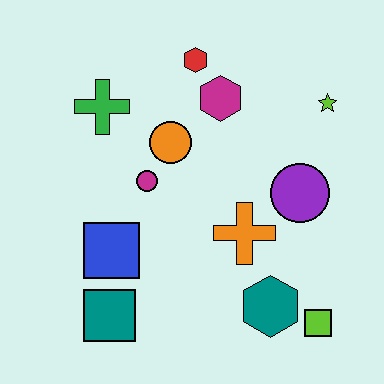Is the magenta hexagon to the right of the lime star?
No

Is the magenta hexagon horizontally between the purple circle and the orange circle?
Yes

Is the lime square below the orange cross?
Yes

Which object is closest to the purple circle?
The orange cross is closest to the purple circle.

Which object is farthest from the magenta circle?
The lime square is farthest from the magenta circle.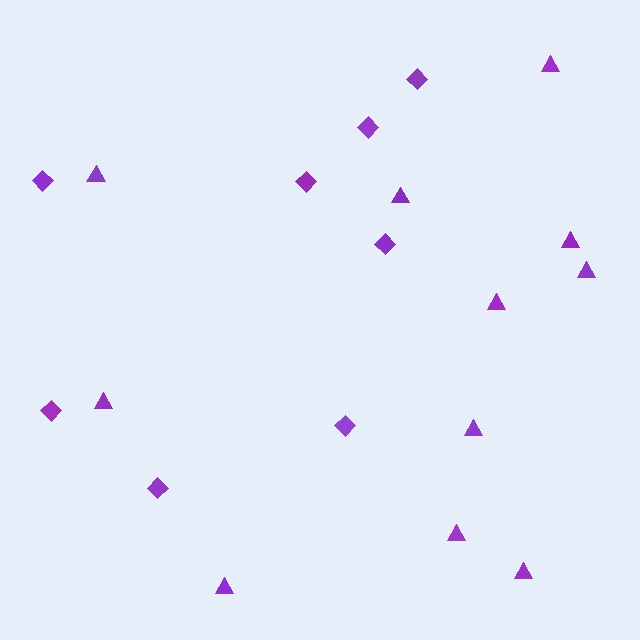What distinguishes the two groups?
There are 2 groups: one group of triangles (11) and one group of diamonds (8).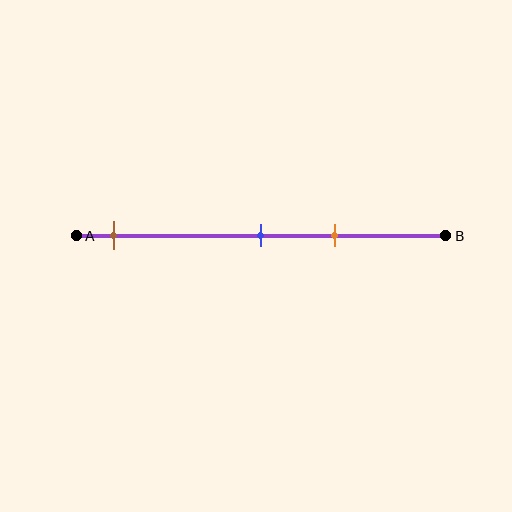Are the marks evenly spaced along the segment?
No, the marks are not evenly spaced.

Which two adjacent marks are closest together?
The blue and orange marks are the closest adjacent pair.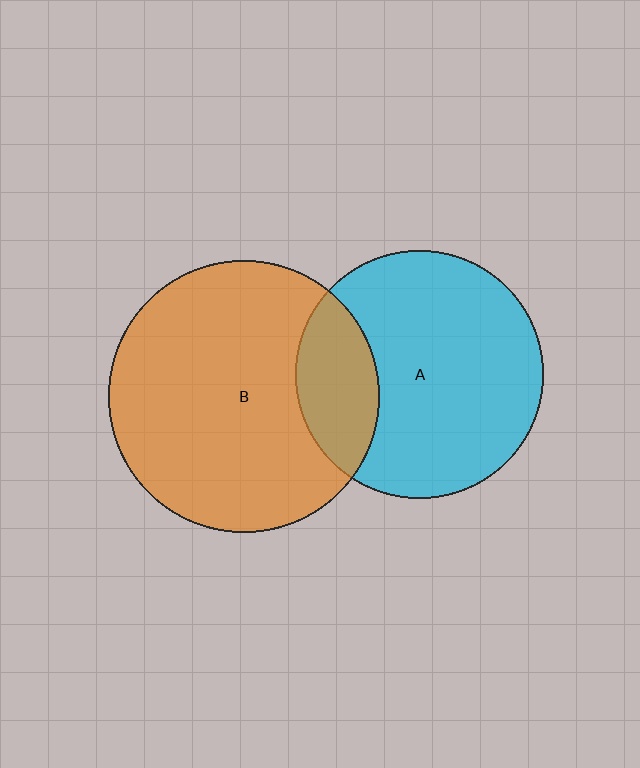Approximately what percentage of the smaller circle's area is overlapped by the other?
Approximately 20%.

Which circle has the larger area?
Circle B (orange).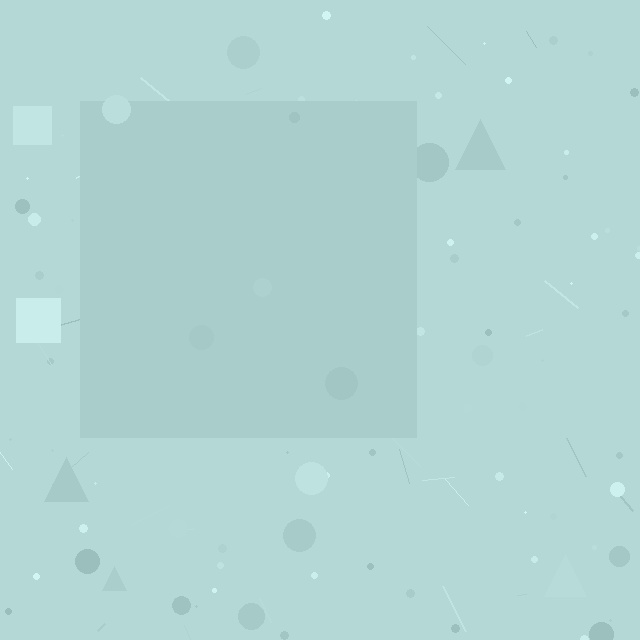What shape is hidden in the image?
A square is hidden in the image.